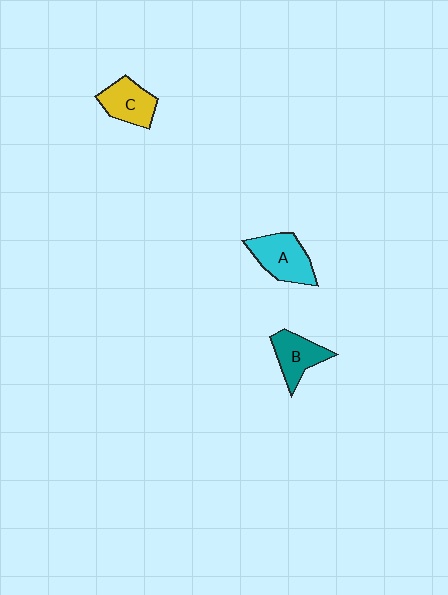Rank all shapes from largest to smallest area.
From largest to smallest: A (cyan), C (yellow), B (teal).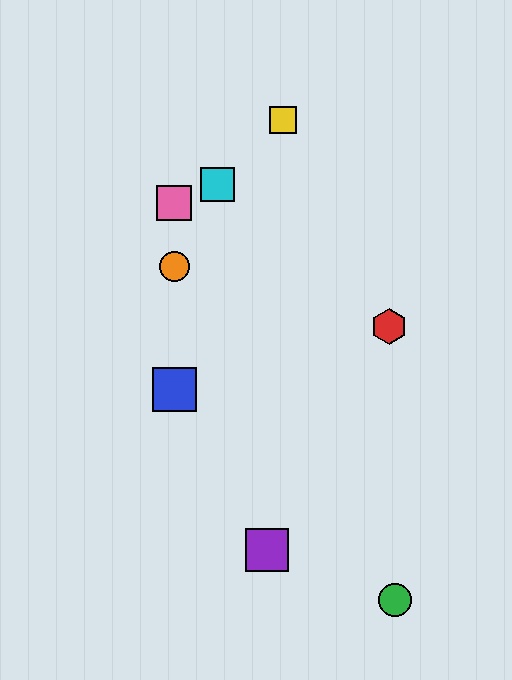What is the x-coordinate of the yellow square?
The yellow square is at x≈283.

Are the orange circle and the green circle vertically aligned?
No, the orange circle is at x≈174 and the green circle is at x≈395.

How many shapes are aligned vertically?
3 shapes (the blue square, the orange circle, the pink square) are aligned vertically.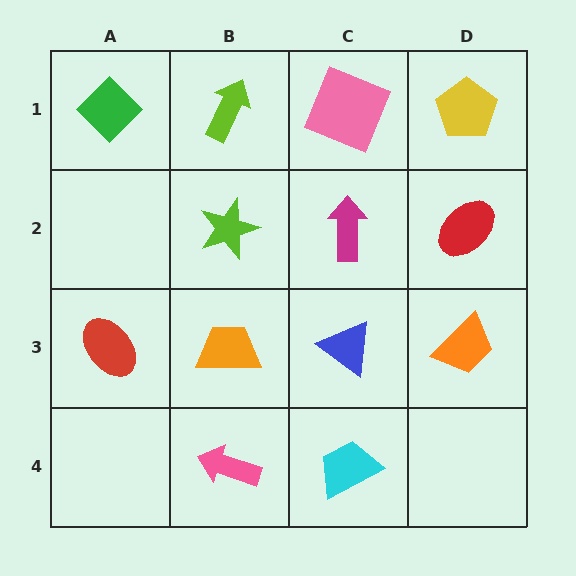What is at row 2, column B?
A lime star.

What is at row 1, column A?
A green diamond.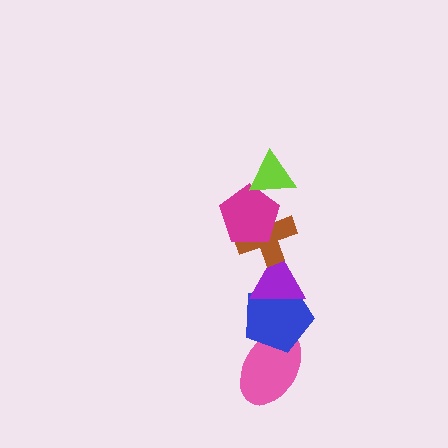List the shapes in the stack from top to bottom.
From top to bottom: the lime triangle, the magenta pentagon, the brown cross, the purple triangle, the blue pentagon, the pink ellipse.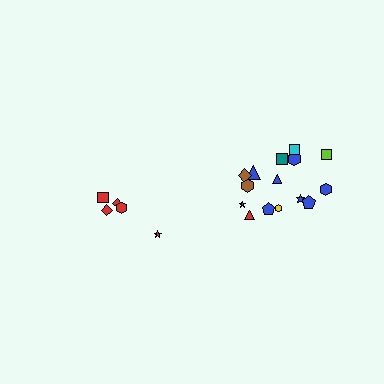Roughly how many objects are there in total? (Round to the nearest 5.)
Roughly 20 objects in total.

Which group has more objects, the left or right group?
The right group.